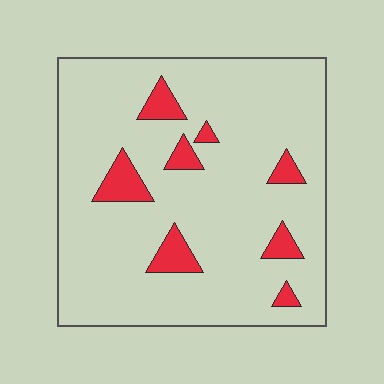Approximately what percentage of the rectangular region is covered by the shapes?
Approximately 10%.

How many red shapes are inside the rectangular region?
8.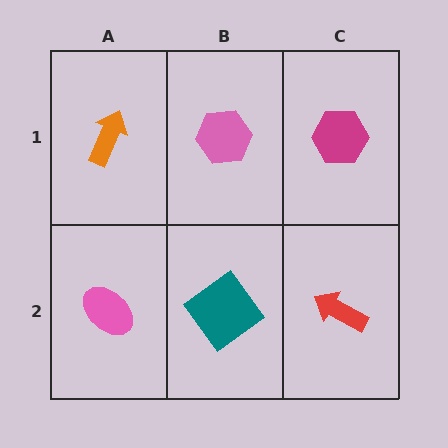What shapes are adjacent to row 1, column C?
A red arrow (row 2, column C), a pink hexagon (row 1, column B).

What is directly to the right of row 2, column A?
A teal diamond.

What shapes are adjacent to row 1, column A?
A pink ellipse (row 2, column A), a pink hexagon (row 1, column B).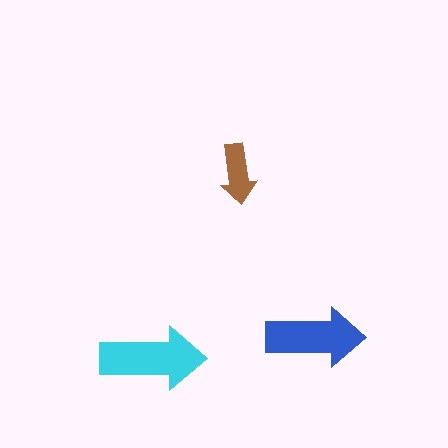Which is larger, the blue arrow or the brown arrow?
The blue one.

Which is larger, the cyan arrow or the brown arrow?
The cyan one.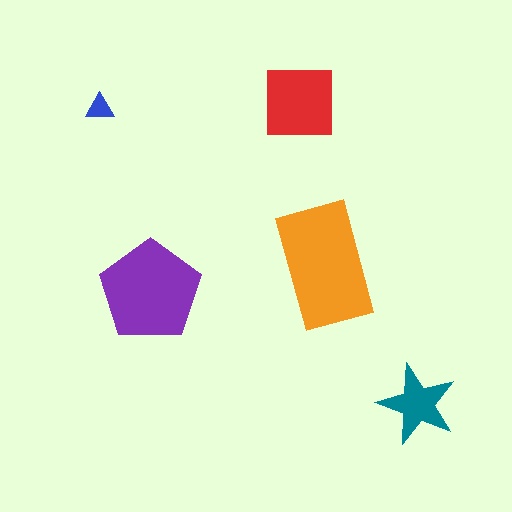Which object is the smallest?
The blue triangle.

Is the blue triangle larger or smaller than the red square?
Smaller.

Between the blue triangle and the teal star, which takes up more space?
The teal star.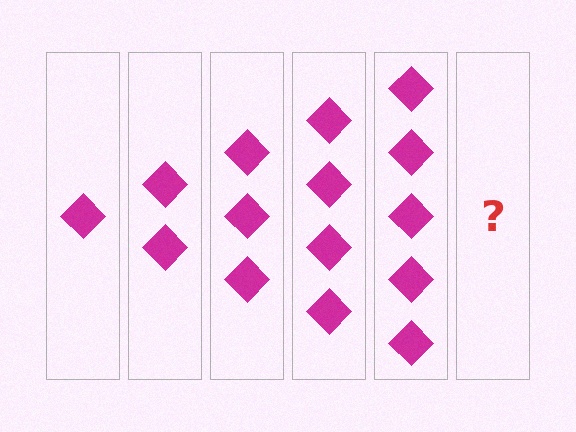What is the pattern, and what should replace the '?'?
The pattern is that each step adds one more diamond. The '?' should be 6 diamonds.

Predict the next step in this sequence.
The next step is 6 diamonds.